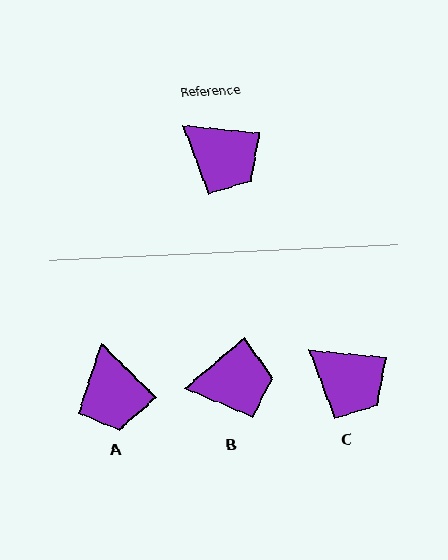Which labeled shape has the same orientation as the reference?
C.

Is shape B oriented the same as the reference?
No, it is off by about 47 degrees.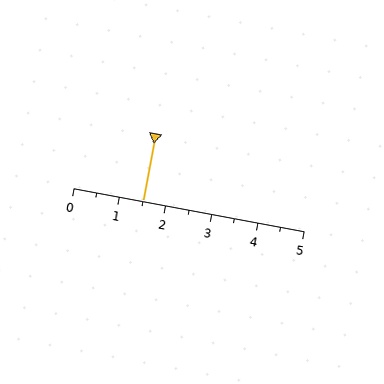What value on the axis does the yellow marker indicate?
The marker indicates approximately 1.5.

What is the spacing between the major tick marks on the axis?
The major ticks are spaced 1 apart.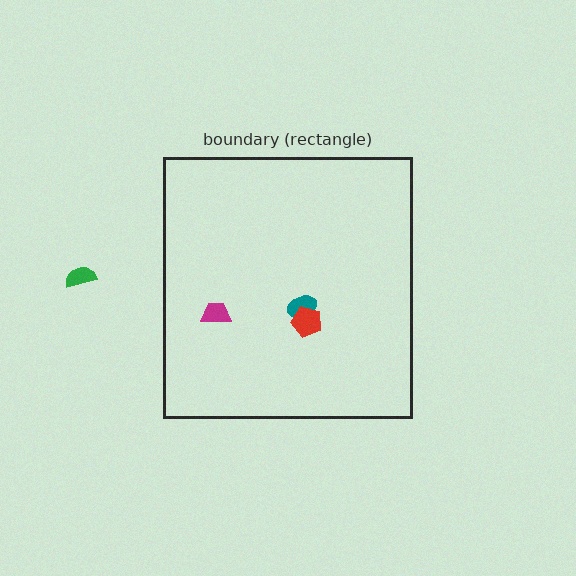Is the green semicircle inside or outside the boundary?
Outside.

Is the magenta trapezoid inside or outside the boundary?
Inside.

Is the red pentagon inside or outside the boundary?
Inside.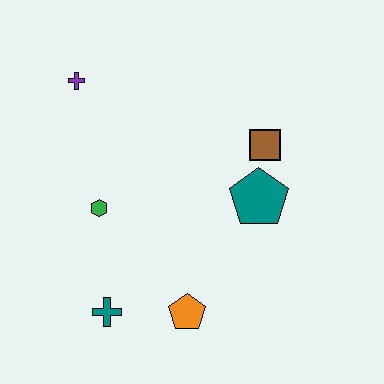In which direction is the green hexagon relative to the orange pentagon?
The green hexagon is above the orange pentagon.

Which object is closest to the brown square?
The teal pentagon is closest to the brown square.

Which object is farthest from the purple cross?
The orange pentagon is farthest from the purple cross.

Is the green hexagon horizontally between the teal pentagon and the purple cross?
Yes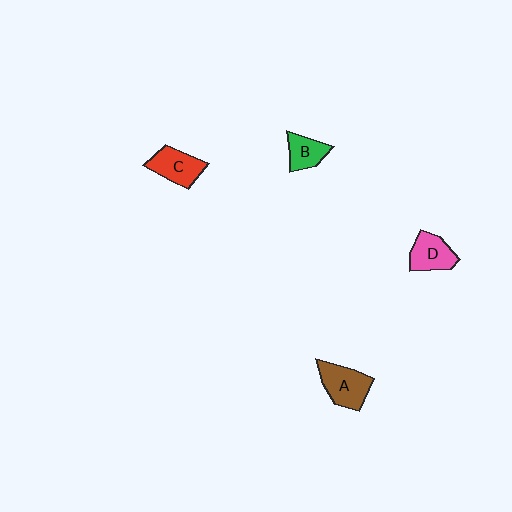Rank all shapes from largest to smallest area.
From largest to smallest: A (brown), C (red), D (pink), B (green).